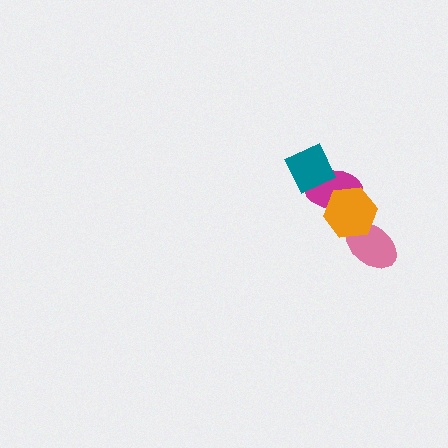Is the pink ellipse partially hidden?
Yes, it is partially covered by another shape.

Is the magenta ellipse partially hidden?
Yes, it is partially covered by another shape.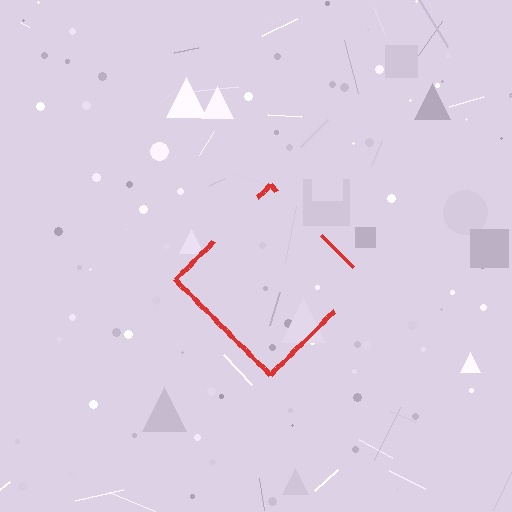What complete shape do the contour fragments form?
The contour fragments form a diamond.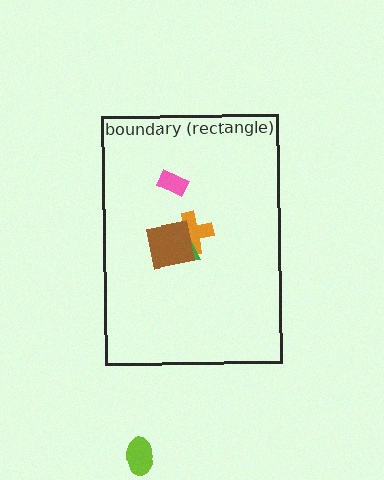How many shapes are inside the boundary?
4 inside, 1 outside.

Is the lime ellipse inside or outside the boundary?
Outside.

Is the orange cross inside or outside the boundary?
Inside.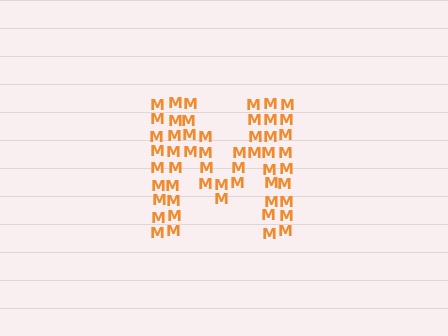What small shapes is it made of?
It is made of small letter M's.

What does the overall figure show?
The overall figure shows the letter M.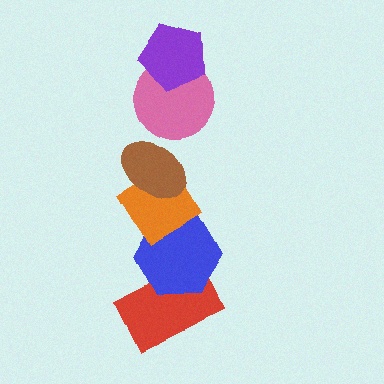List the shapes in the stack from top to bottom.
From top to bottom: the purple pentagon, the pink circle, the brown ellipse, the orange diamond, the blue hexagon, the red rectangle.